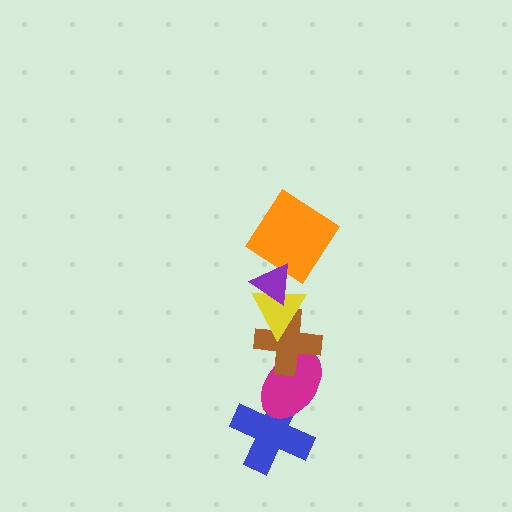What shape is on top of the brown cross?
The yellow triangle is on top of the brown cross.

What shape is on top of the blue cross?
The magenta ellipse is on top of the blue cross.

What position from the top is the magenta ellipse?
The magenta ellipse is 5th from the top.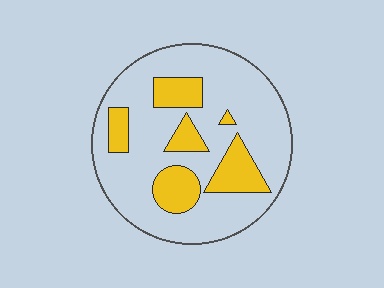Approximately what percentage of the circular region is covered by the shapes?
Approximately 25%.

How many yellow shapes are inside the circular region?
6.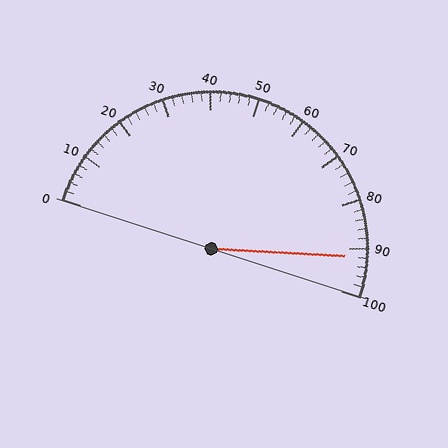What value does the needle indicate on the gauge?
The needle indicates approximately 92.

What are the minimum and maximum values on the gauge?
The gauge ranges from 0 to 100.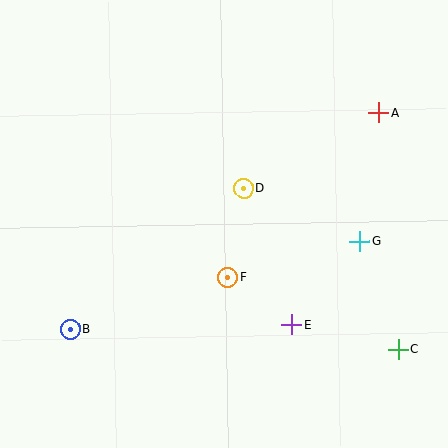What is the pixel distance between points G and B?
The distance between G and B is 303 pixels.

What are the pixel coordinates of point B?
Point B is at (70, 329).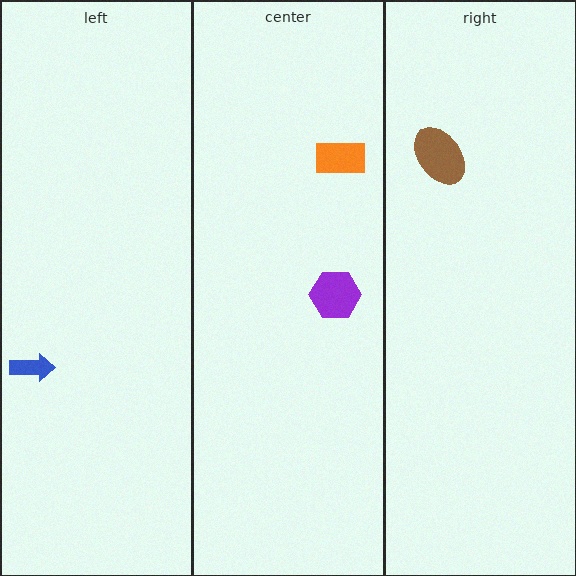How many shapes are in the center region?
2.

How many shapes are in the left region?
1.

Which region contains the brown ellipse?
The right region.